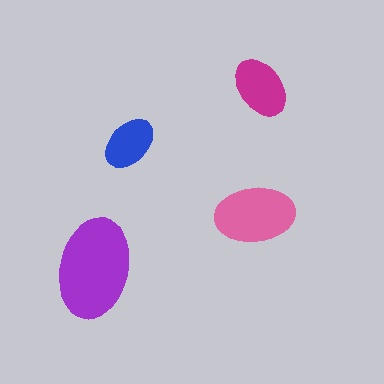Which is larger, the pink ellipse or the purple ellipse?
The purple one.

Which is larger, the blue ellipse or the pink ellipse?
The pink one.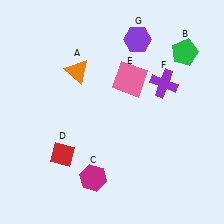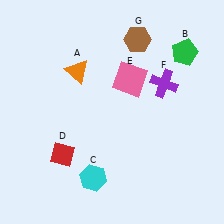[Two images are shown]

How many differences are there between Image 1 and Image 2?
There are 2 differences between the two images.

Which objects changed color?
C changed from magenta to cyan. G changed from purple to brown.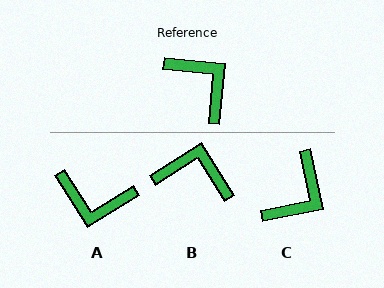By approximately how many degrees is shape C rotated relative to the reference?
Approximately 73 degrees clockwise.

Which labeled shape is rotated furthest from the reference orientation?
A, about 143 degrees away.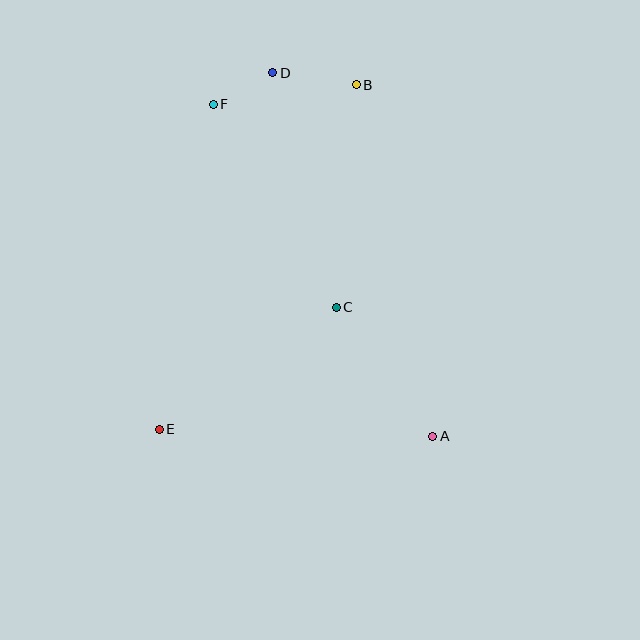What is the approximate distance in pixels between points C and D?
The distance between C and D is approximately 243 pixels.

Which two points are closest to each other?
Points D and F are closest to each other.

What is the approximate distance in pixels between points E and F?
The distance between E and F is approximately 329 pixels.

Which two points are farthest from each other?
Points A and F are farthest from each other.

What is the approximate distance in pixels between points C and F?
The distance between C and F is approximately 238 pixels.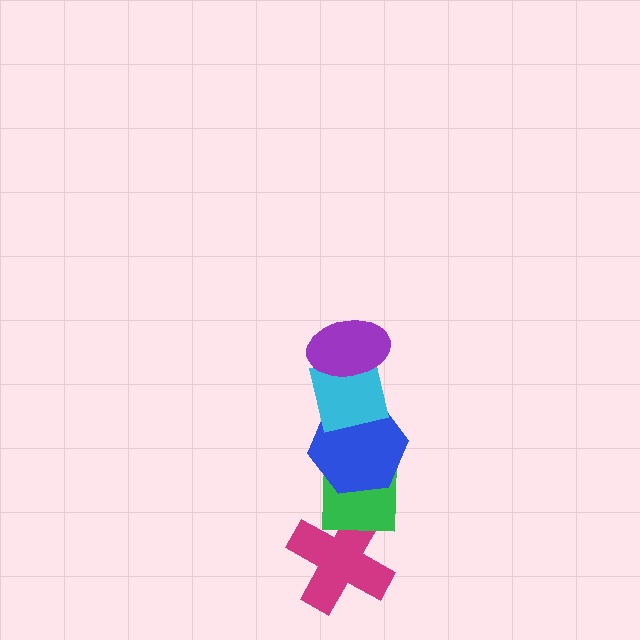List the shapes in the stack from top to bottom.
From top to bottom: the purple ellipse, the cyan square, the blue hexagon, the green square, the magenta cross.